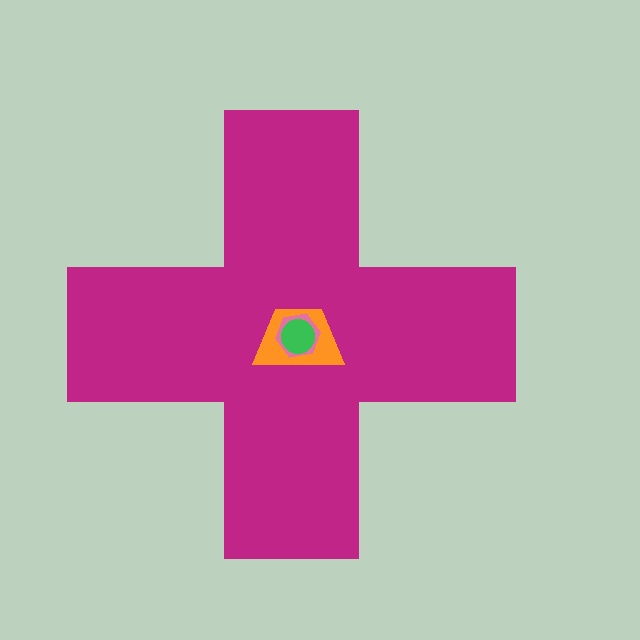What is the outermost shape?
The magenta cross.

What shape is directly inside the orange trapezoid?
The pink hexagon.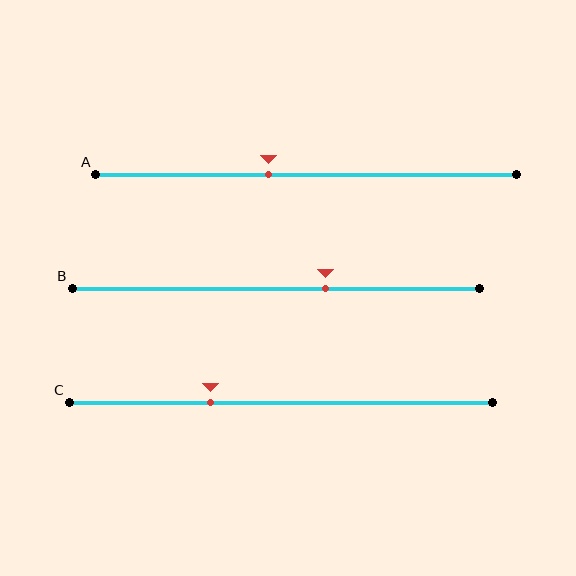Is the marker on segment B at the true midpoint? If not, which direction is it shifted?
No, the marker on segment B is shifted to the right by about 12% of the segment length.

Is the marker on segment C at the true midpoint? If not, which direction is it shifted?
No, the marker on segment C is shifted to the left by about 17% of the segment length.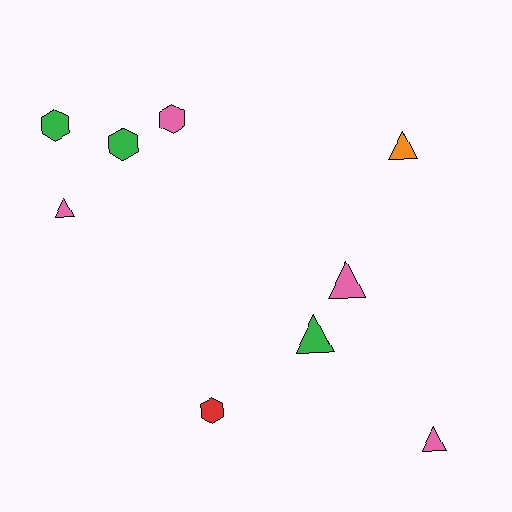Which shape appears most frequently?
Triangle, with 5 objects.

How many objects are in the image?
There are 9 objects.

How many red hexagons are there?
There is 1 red hexagon.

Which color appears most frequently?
Pink, with 4 objects.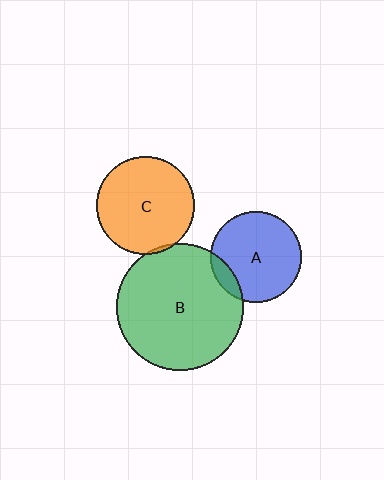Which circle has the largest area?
Circle B (green).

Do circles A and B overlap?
Yes.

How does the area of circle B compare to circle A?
Approximately 2.0 times.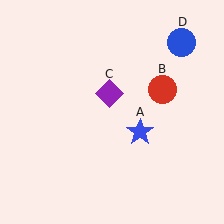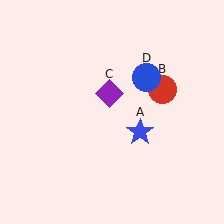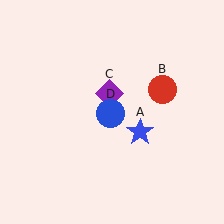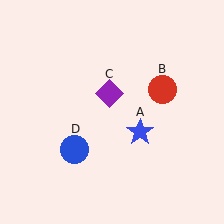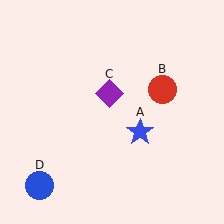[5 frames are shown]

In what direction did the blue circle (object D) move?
The blue circle (object D) moved down and to the left.